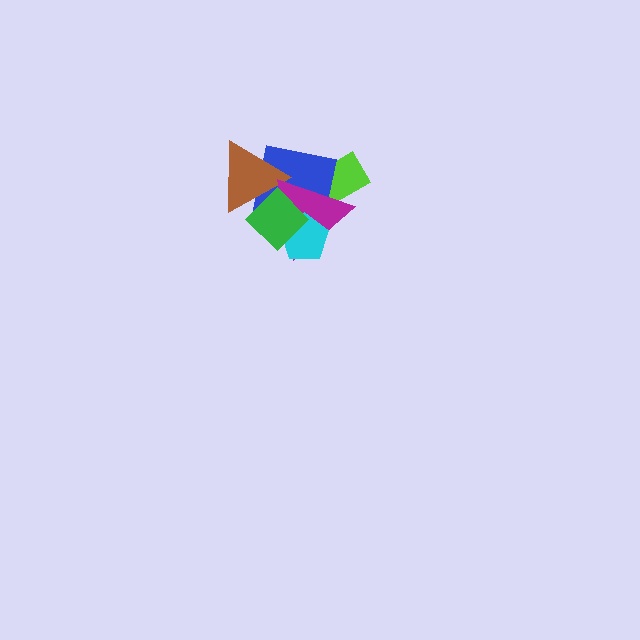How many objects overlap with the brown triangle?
3 objects overlap with the brown triangle.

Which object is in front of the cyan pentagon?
The green diamond is in front of the cyan pentagon.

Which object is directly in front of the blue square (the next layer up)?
The brown triangle is directly in front of the blue square.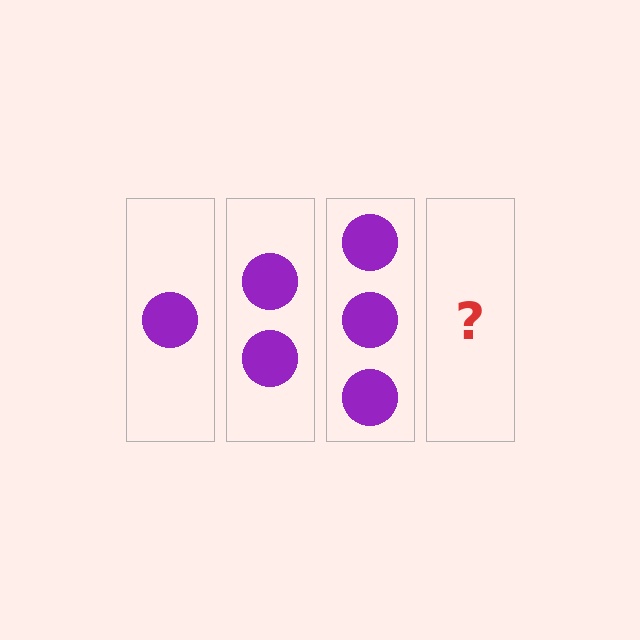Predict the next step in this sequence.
The next step is 4 circles.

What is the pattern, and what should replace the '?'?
The pattern is that each step adds one more circle. The '?' should be 4 circles.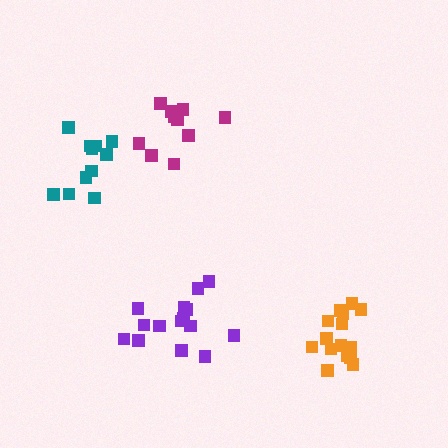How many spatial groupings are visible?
There are 4 spatial groupings.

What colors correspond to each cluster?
The clusters are colored: purple, magenta, teal, orange.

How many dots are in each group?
Group 1: 15 dots, Group 2: 10 dots, Group 3: 11 dots, Group 4: 15 dots (51 total).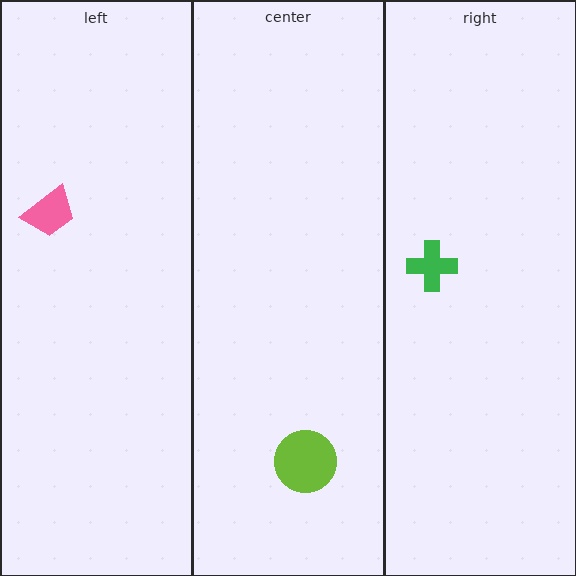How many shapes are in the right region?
1.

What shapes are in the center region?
The lime circle.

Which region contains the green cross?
The right region.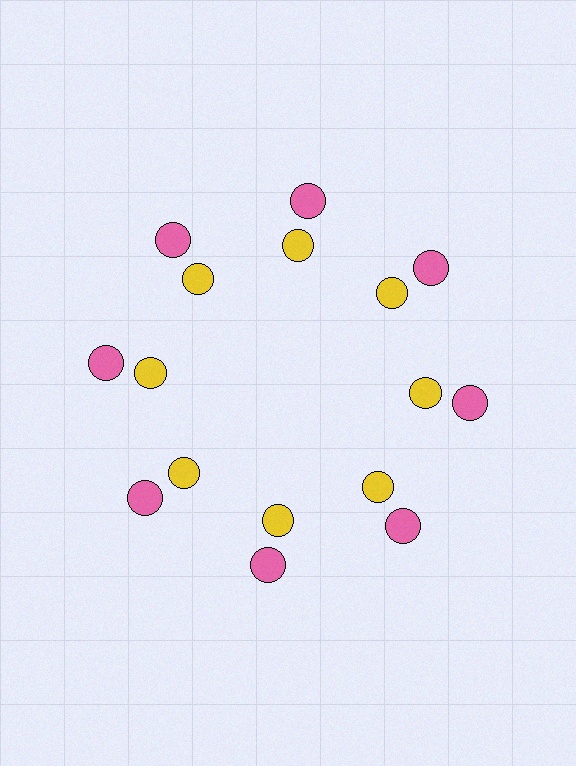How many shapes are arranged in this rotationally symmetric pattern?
There are 16 shapes, arranged in 8 groups of 2.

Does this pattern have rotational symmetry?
Yes, this pattern has 8-fold rotational symmetry. It looks the same after rotating 45 degrees around the center.